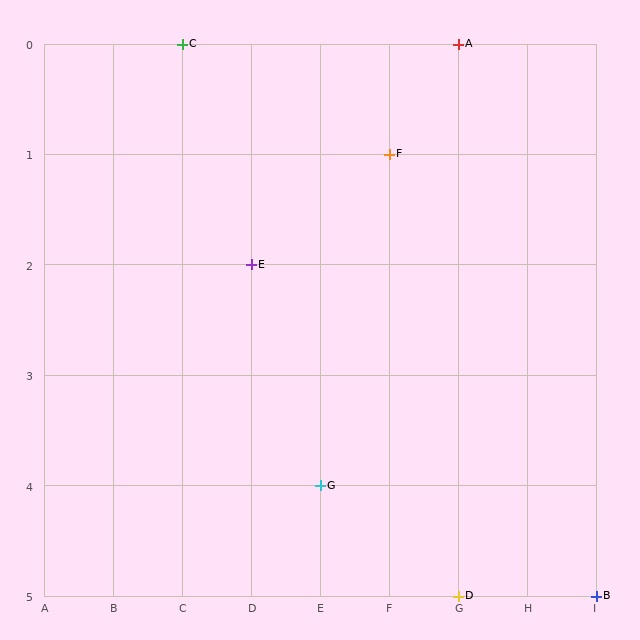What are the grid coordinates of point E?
Point E is at grid coordinates (D, 2).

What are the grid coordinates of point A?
Point A is at grid coordinates (G, 0).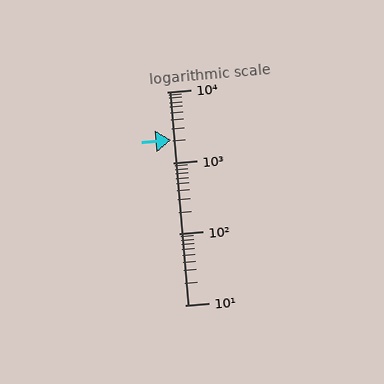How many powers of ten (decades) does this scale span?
The scale spans 3 decades, from 10 to 10000.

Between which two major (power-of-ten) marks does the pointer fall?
The pointer is between 1000 and 10000.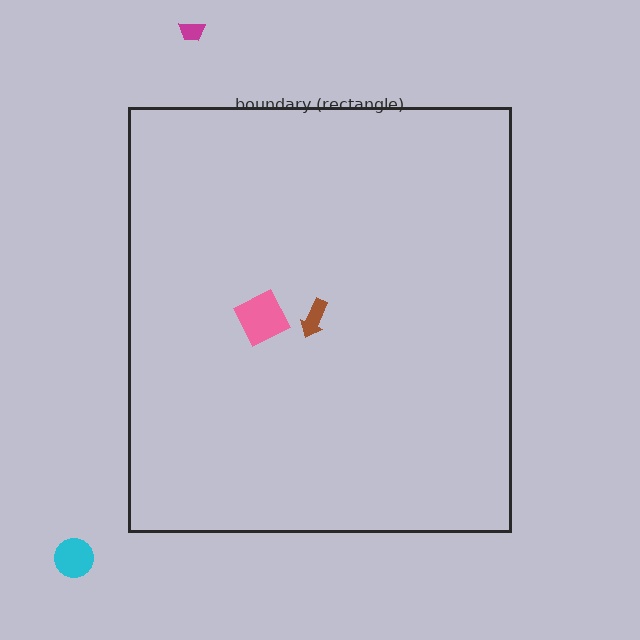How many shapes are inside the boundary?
2 inside, 2 outside.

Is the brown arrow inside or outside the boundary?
Inside.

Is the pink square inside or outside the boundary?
Inside.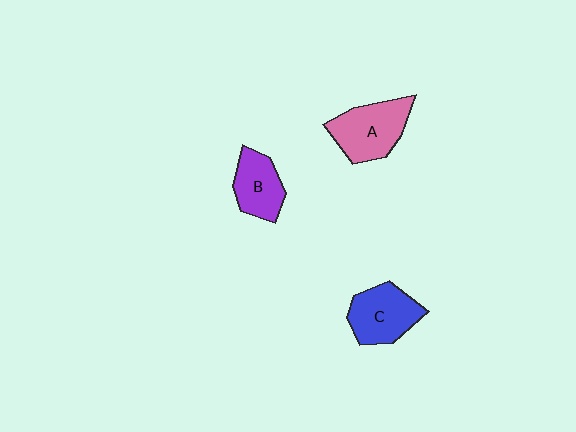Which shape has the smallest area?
Shape B (purple).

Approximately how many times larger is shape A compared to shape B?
Approximately 1.3 times.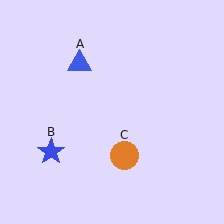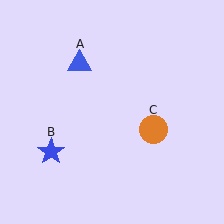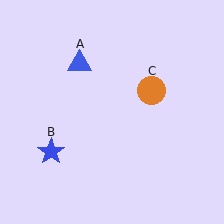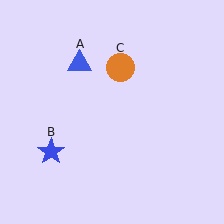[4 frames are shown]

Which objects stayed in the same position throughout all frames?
Blue triangle (object A) and blue star (object B) remained stationary.